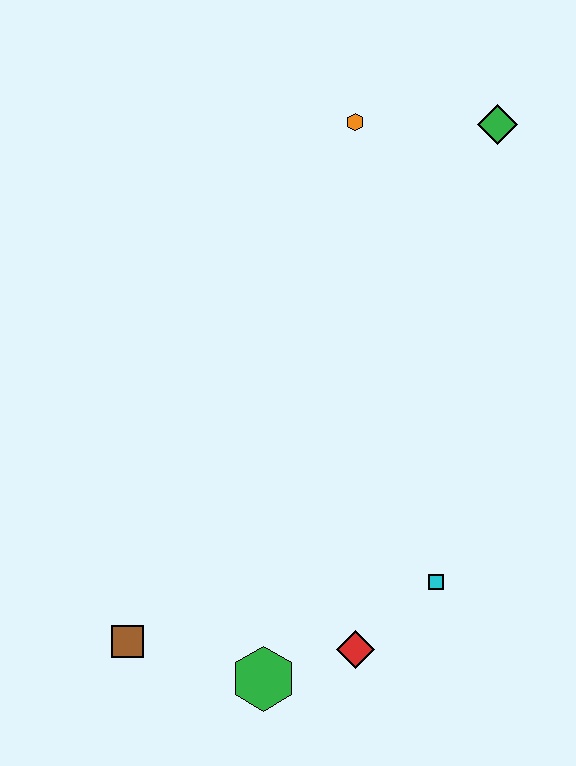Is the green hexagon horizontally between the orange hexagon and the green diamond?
No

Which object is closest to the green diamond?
The orange hexagon is closest to the green diamond.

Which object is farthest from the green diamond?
The brown square is farthest from the green diamond.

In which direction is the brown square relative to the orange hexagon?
The brown square is below the orange hexagon.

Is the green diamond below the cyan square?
No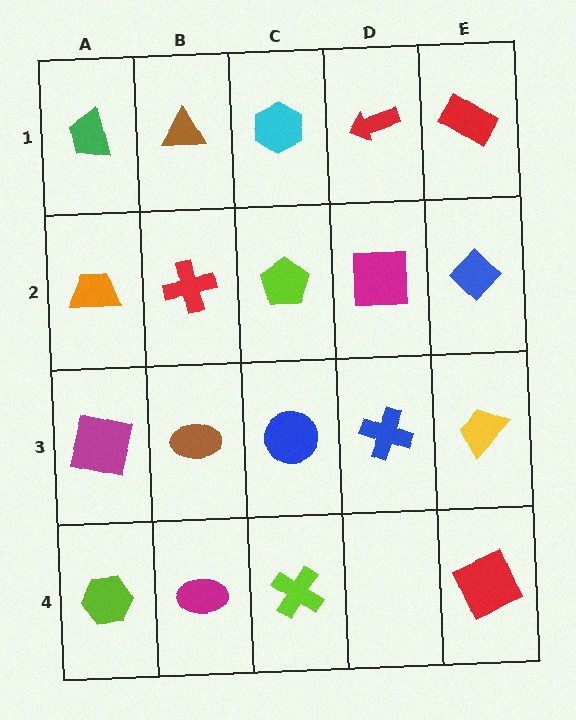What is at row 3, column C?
A blue circle.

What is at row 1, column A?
A green trapezoid.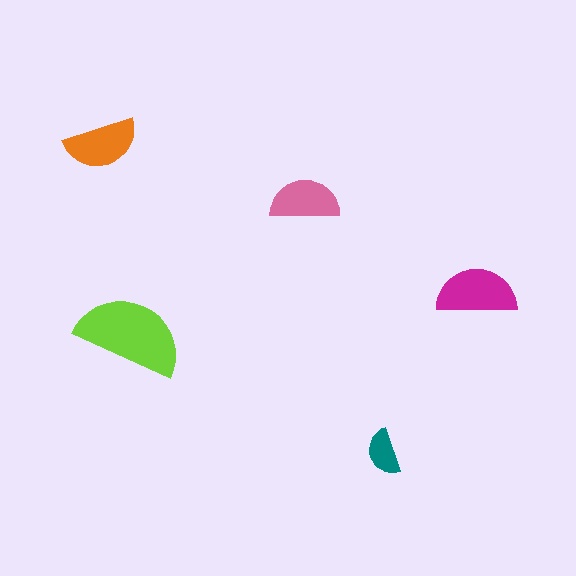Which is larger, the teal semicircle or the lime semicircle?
The lime one.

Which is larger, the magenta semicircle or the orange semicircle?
The magenta one.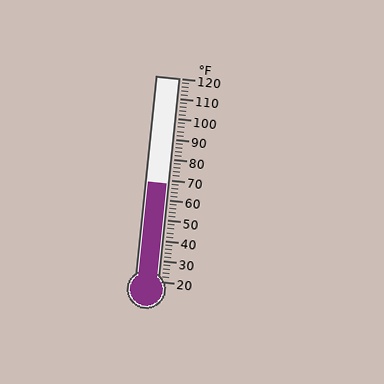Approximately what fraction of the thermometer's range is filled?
The thermometer is filled to approximately 50% of its range.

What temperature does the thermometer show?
The thermometer shows approximately 68°F.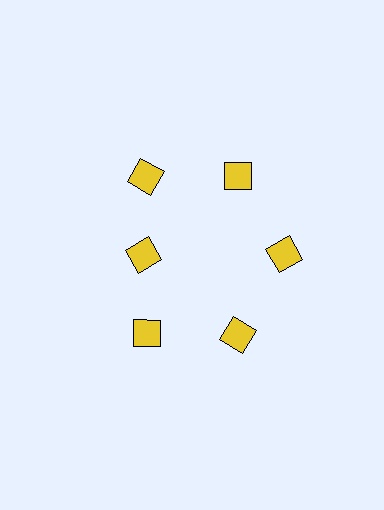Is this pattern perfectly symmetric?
No. The 6 yellow diamonds are arranged in a ring, but one element near the 9 o'clock position is pulled inward toward the center, breaking the 6-fold rotational symmetry.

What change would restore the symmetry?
The symmetry would be restored by moving it outward, back onto the ring so that all 6 diamonds sit at equal angles and equal distance from the center.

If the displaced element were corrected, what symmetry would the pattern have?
It would have 6-fold rotational symmetry — the pattern would map onto itself every 60 degrees.